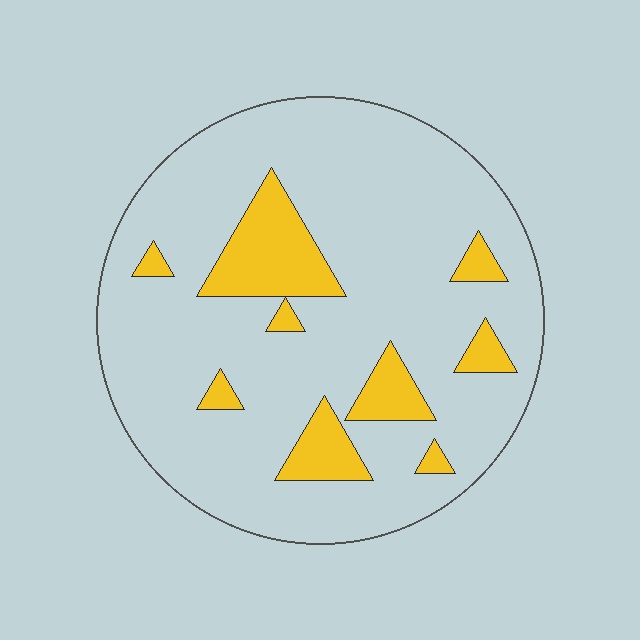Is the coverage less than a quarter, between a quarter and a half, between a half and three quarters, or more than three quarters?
Less than a quarter.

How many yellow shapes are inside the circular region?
9.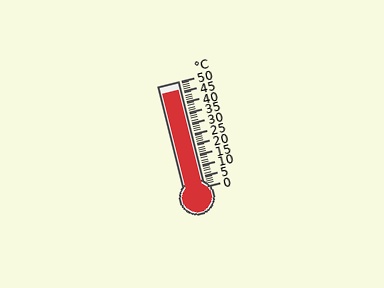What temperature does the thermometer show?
The thermometer shows approximately 46°C.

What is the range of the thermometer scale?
The thermometer scale ranges from 0°C to 50°C.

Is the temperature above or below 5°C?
The temperature is above 5°C.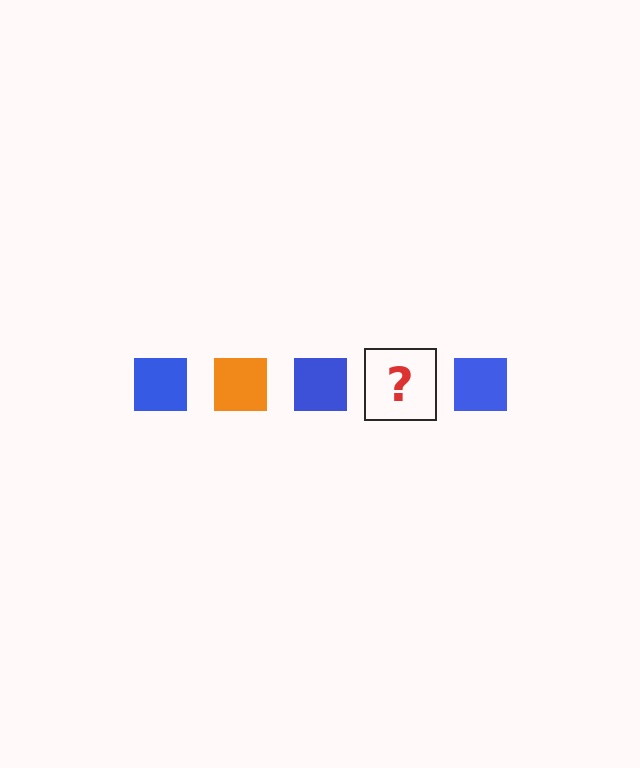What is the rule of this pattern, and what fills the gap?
The rule is that the pattern cycles through blue, orange squares. The gap should be filled with an orange square.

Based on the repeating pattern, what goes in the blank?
The blank should be an orange square.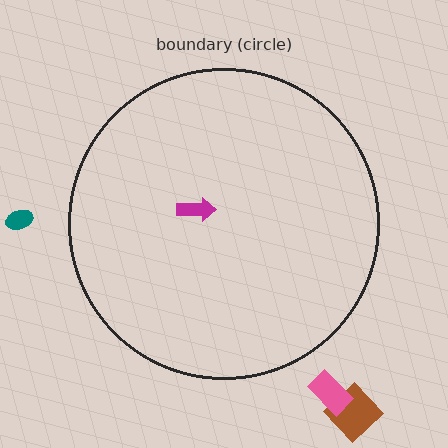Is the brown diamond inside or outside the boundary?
Outside.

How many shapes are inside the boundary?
1 inside, 3 outside.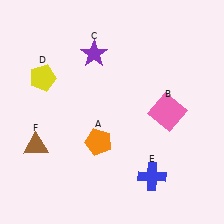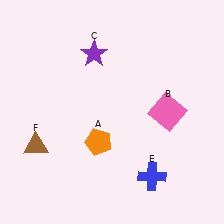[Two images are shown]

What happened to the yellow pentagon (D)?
The yellow pentagon (D) was removed in Image 2. It was in the top-left area of Image 1.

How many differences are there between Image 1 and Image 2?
There is 1 difference between the two images.